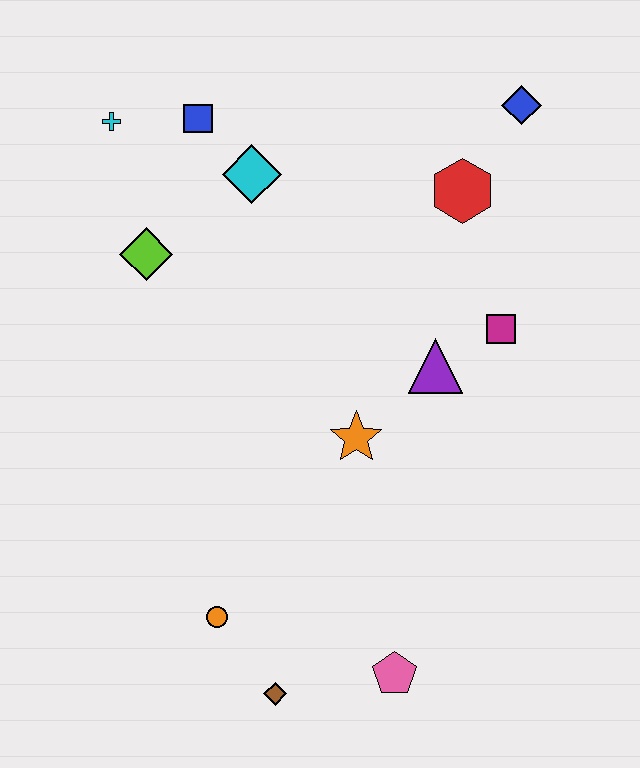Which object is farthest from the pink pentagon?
The cyan cross is farthest from the pink pentagon.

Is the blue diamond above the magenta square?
Yes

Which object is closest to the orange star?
The purple triangle is closest to the orange star.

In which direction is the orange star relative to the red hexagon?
The orange star is below the red hexagon.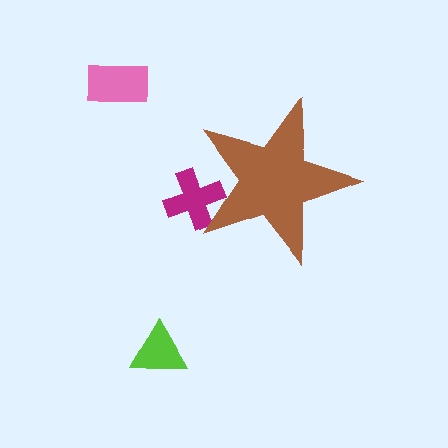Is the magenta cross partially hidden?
Yes, the magenta cross is partially hidden behind the brown star.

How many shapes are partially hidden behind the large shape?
1 shape is partially hidden.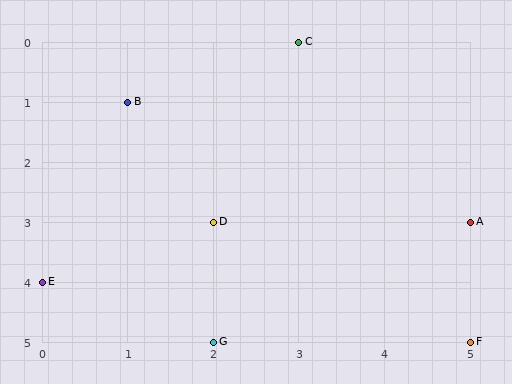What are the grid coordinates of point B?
Point B is at grid coordinates (1, 1).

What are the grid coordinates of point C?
Point C is at grid coordinates (3, 0).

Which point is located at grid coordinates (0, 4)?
Point E is at (0, 4).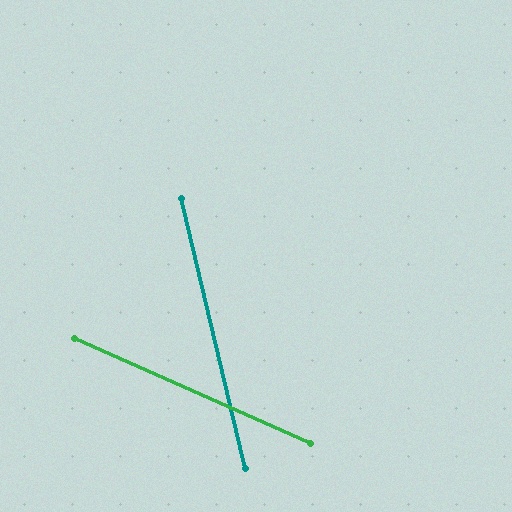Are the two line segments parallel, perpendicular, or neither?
Neither parallel nor perpendicular — they differ by about 53°.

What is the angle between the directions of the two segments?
Approximately 53 degrees.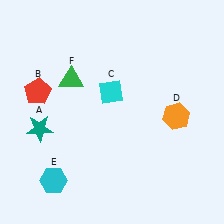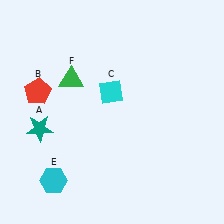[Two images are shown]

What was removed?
The orange hexagon (D) was removed in Image 2.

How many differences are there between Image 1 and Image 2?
There is 1 difference between the two images.